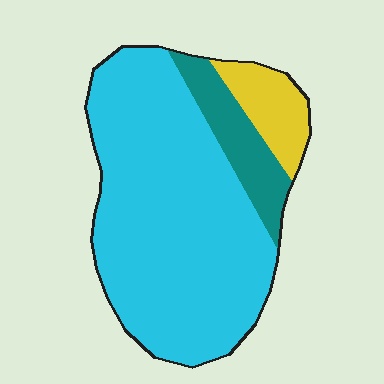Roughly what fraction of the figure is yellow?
Yellow covers 11% of the figure.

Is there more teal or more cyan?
Cyan.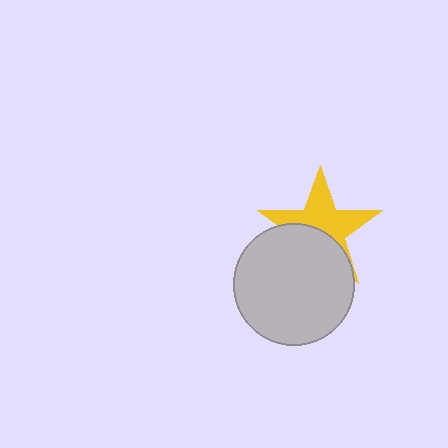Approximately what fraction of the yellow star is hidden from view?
Roughly 44% of the yellow star is hidden behind the light gray circle.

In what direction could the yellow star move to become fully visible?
The yellow star could move up. That would shift it out from behind the light gray circle entirely.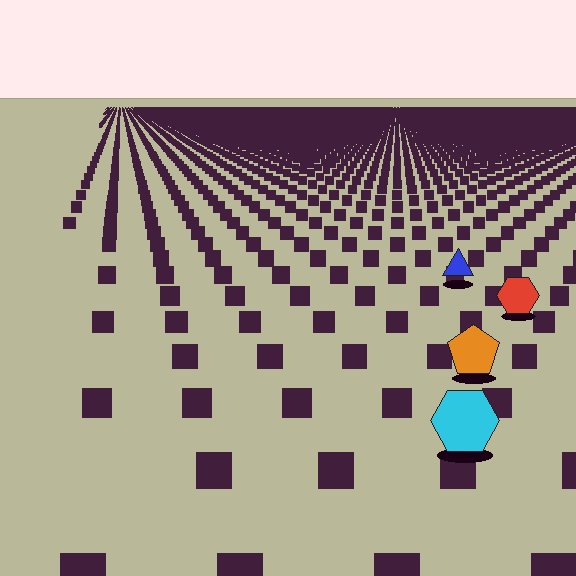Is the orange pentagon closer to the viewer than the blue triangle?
Yes. The orange pentagon is closer — you can tell from the texture gradient: the ground texture is coarser near it.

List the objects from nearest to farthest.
From nearest to farthest: the cyan hexagon, the orange pentagon, the red hexagon, the blue triangle.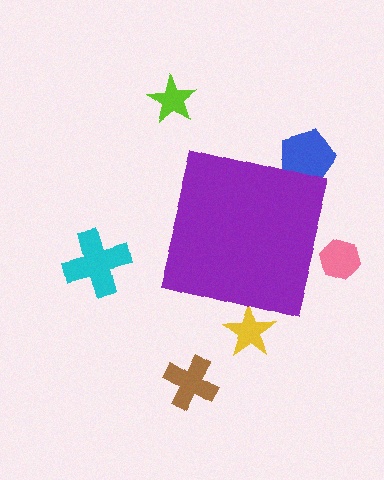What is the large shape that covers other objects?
A purple square.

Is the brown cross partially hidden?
No, the brown cross is fully visible.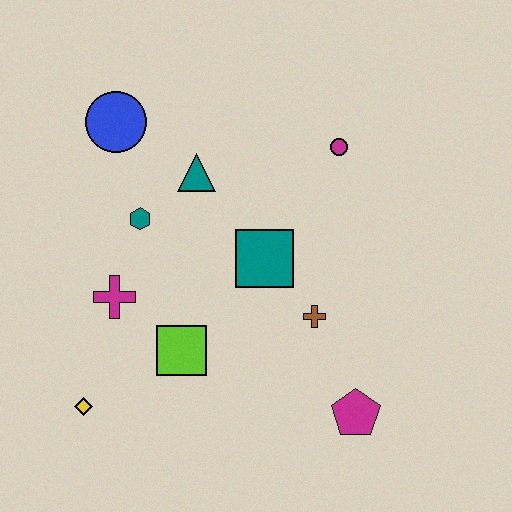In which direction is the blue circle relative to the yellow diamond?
The blue circle is above the yellow diamond.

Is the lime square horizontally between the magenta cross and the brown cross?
Yes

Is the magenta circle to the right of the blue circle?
Yes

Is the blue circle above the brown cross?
Yes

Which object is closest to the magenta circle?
The teal square is closest to the magenta circle.